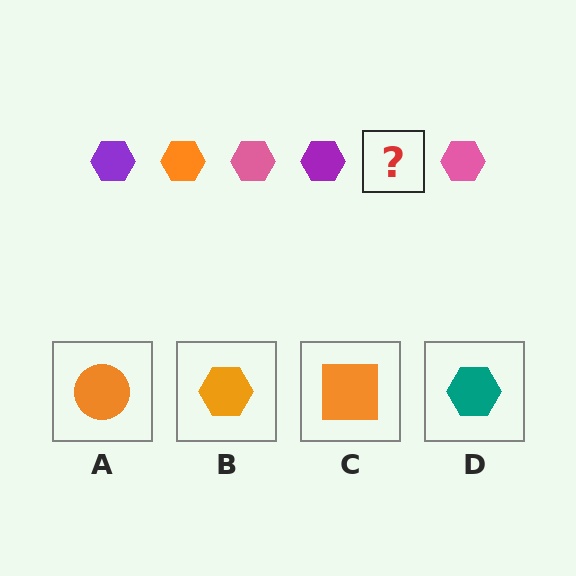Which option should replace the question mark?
Option B.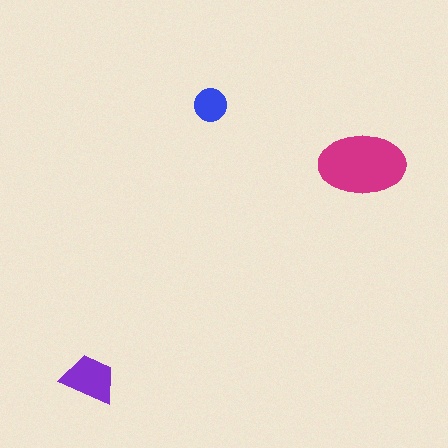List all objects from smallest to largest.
The blue circle, the purple trapezoid, the magenta ellipse.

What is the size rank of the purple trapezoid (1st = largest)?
2nd.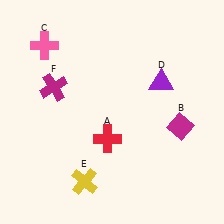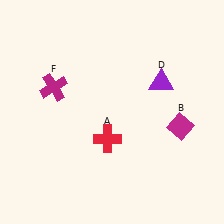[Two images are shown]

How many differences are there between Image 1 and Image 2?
There are 2 differences between the two images.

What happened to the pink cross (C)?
The pink cross (C) was removed in Image 2. It was in the top-left area of Image 1.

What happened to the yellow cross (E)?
The yellow cross (E) was removed in Image 2. It was in the bottom-left area of Image 1.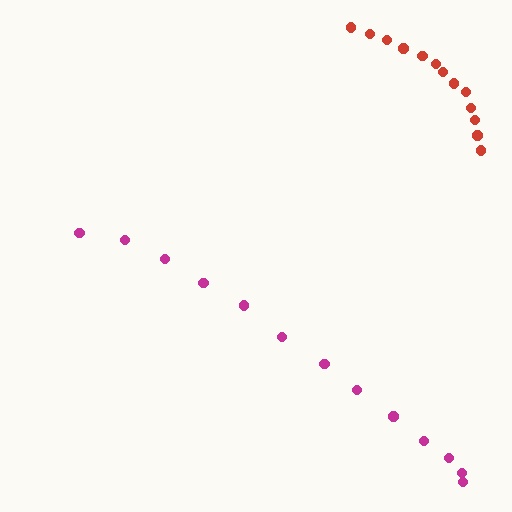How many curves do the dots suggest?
There are 2 distinct paths.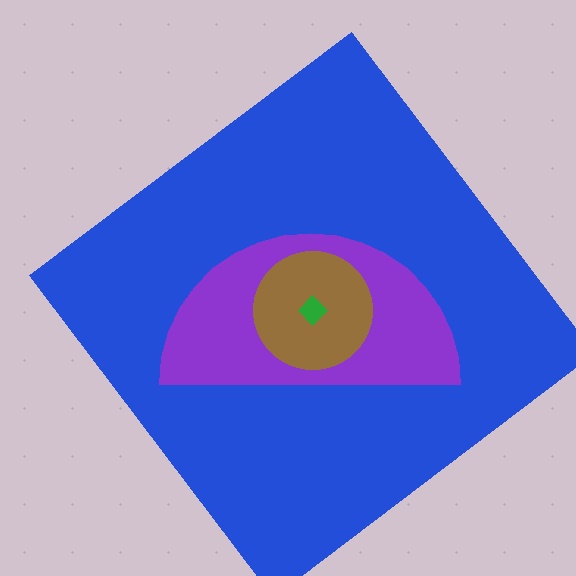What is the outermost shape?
The blue diamond.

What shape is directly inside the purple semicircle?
The brown circle.